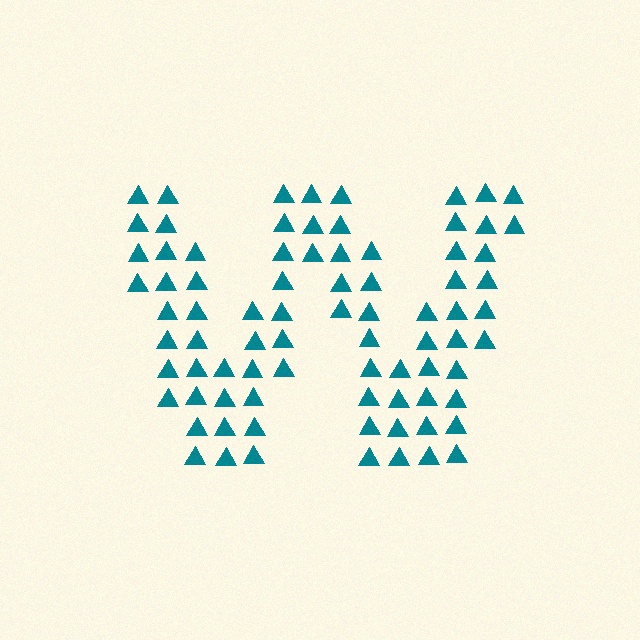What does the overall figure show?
The overall figure shows the letter W.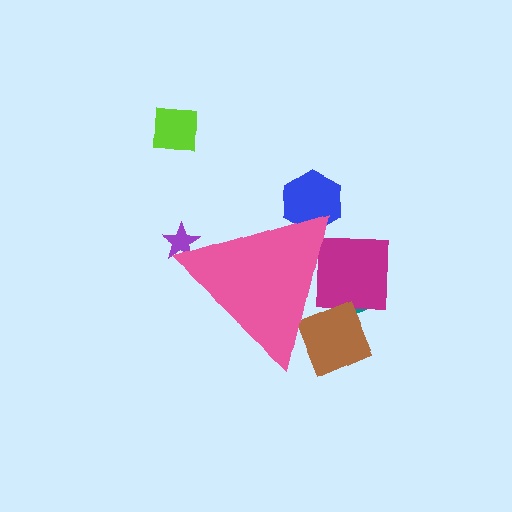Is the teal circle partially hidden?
Yes, the teal circle is partially hidden behind the pink triangle.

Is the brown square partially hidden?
Yes, the brown square is partially hidden behind the pink triangle.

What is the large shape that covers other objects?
A pink triangle.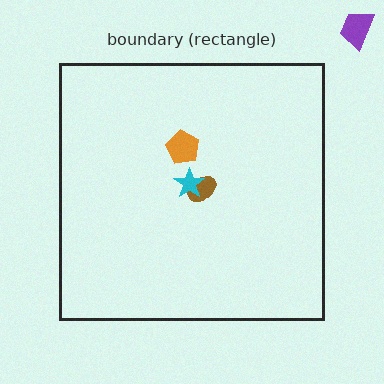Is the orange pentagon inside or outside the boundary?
Inside.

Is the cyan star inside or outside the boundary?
Inside.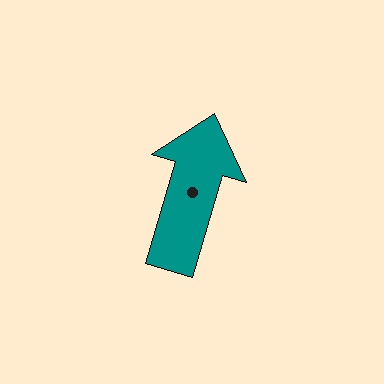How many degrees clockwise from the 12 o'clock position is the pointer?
Approximately 16 degrees.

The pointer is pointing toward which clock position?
Roughly 1 o'clock.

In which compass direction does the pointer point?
North.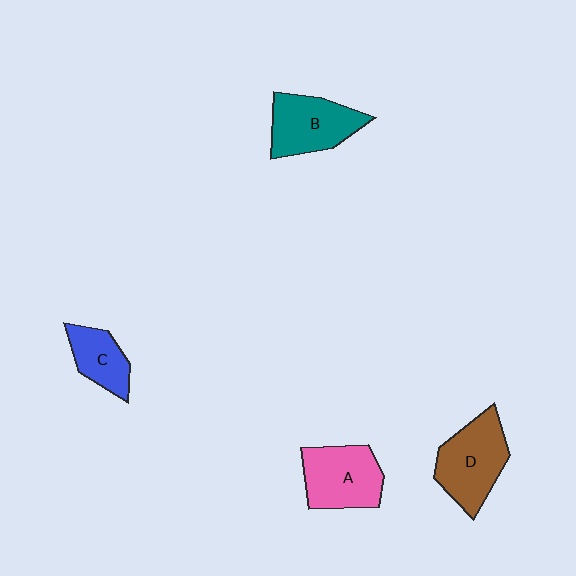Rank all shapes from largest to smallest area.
From largest to smallest: D (brown), A (pink), B (teal), C (blue).